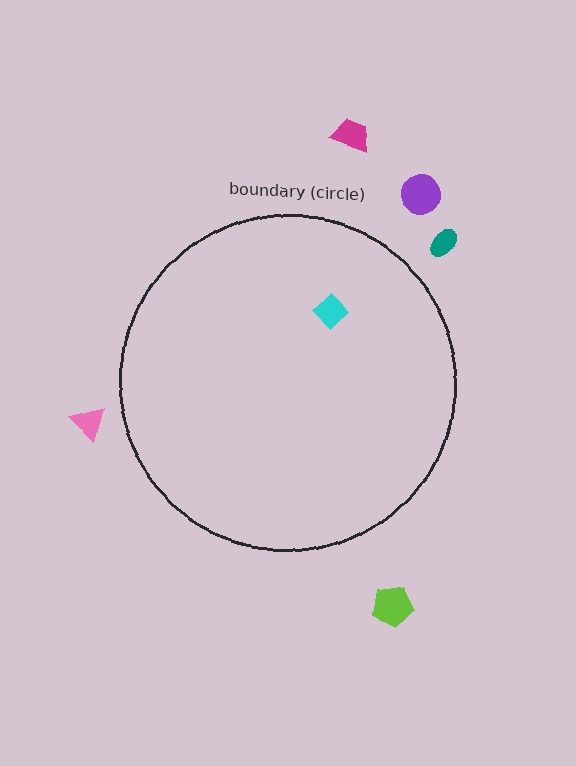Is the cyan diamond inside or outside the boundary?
Inside.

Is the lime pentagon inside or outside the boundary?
Outside.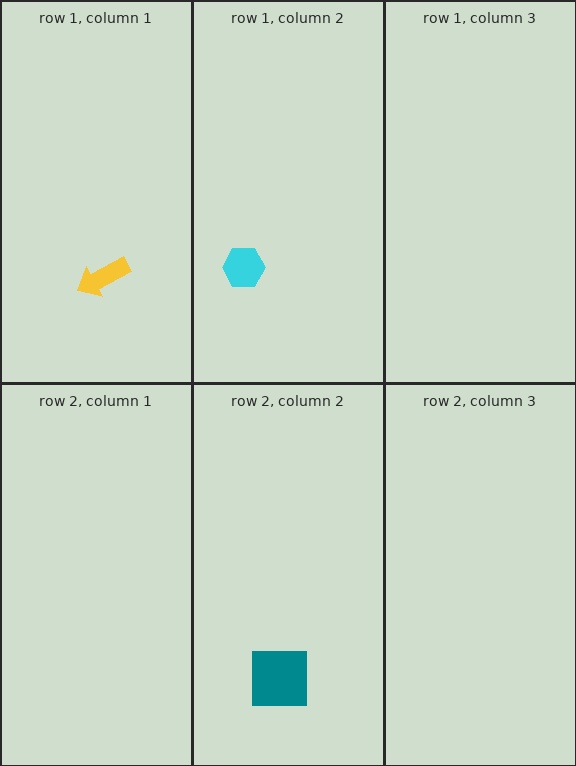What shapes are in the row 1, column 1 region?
The yellow arrow.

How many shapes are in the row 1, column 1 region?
1.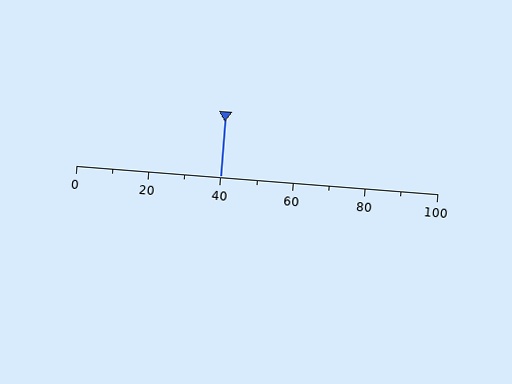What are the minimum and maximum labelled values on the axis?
The axis runs from 0 to 100.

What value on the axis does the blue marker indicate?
The marker indicates approximately 40.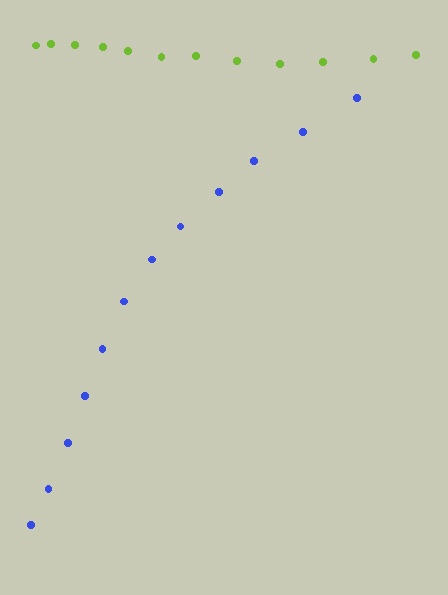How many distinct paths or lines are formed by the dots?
There are 2 distinct paths.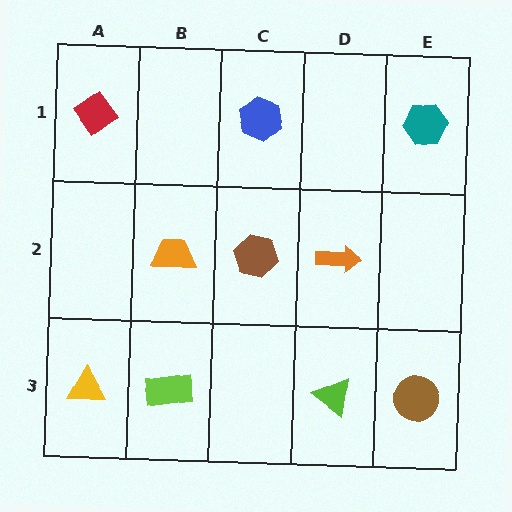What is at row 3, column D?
A lime triangle.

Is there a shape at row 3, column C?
No, that cell is empty.